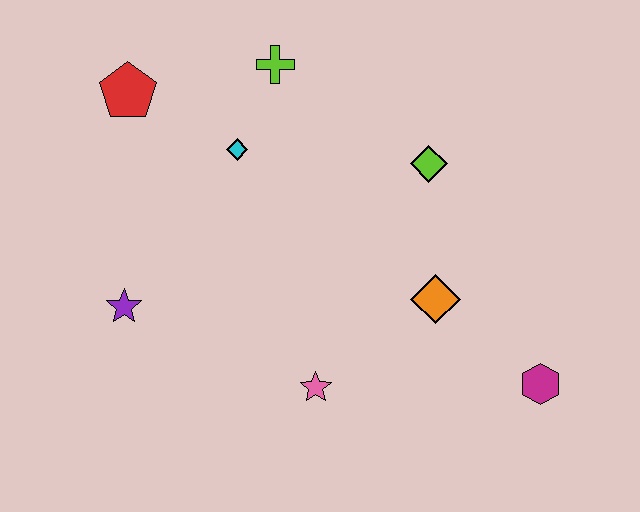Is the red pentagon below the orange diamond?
No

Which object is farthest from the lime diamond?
The purple star is farthest from the lime diamond.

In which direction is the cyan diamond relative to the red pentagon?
The cyan diamond is to the right of the red pentagon.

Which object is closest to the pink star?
The orange diamond is closest to the pink star.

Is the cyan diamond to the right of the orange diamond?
No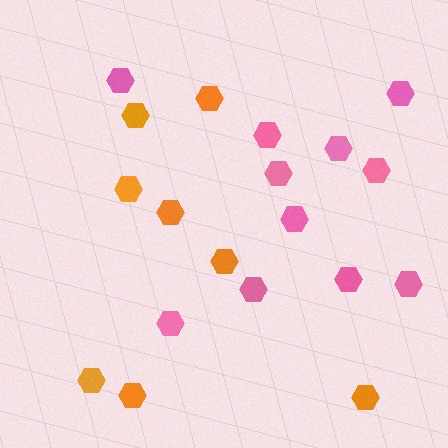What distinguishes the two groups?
There are 2 groups: one group of pink hexagons (11) and one group of orange hexagons (8).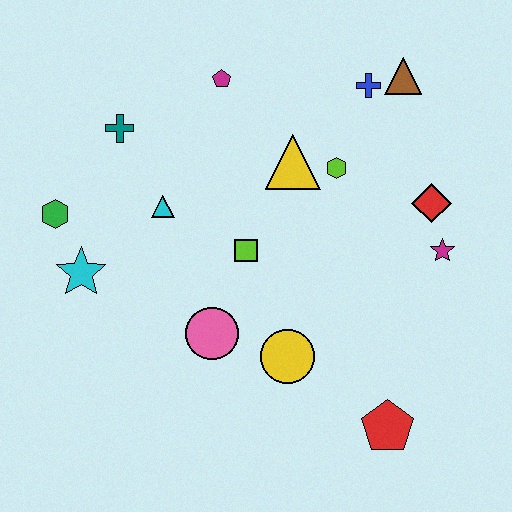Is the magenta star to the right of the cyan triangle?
Yes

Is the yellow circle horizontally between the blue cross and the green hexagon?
Yes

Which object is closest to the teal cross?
The cyan triangle is closest to the teal cross.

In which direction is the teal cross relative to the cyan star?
The teal cross is above the cyan star.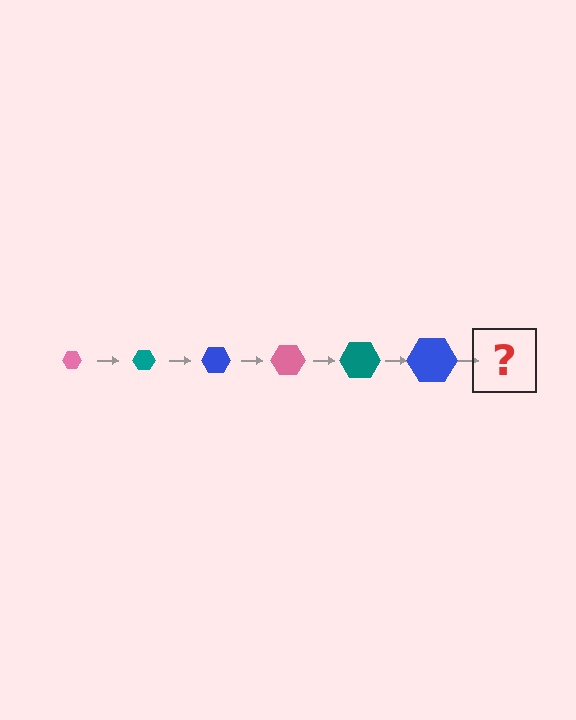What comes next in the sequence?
The next element should be a pink hexagon, larger than the previous one.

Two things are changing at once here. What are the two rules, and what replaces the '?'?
The two rules are that the hexagon grows larger each step and the color cycles through pink, teal, and blue. The '?' should be a pink hexagon, larger than the previous one.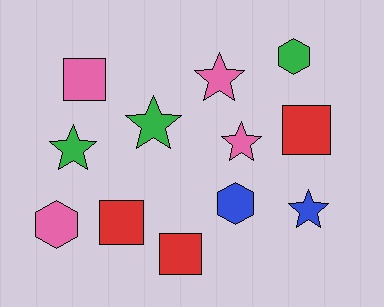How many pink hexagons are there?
There is 1 pink hexagon.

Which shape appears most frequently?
Star, with 5 objects.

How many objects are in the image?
There are 12 objects.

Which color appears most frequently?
Pink, with 4 objects.